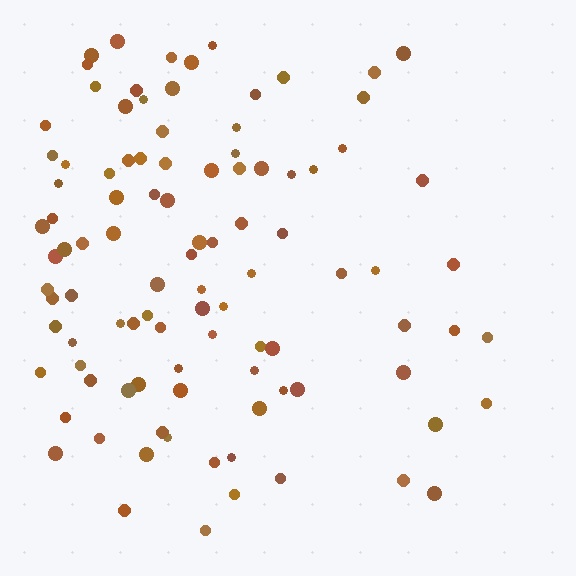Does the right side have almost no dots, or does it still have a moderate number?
Still a moderate number, just noticeably fewer than the left.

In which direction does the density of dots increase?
From right to left, with the left side densest.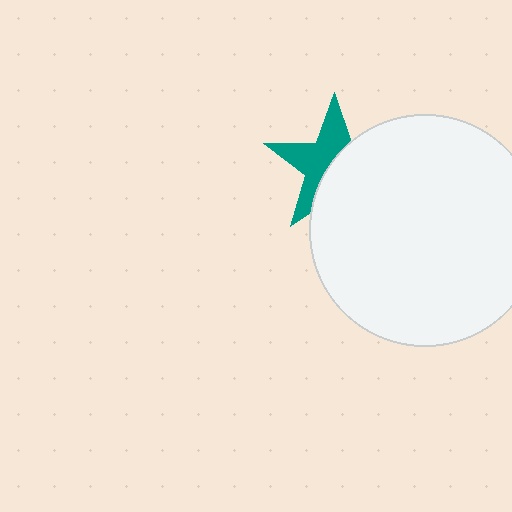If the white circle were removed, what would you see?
You would see the complete teal star.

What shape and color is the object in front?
The object in front is a white circle.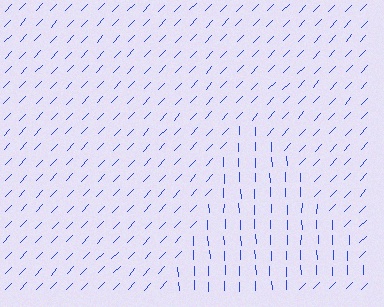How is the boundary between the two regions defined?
The boundary is defined purely by a change in line orientation (approximately 45 degrees difference). All lines are the same color and thickness.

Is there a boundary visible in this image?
Yes, there is a texture boundary formed by a change in line orientation.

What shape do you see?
I see a triangle.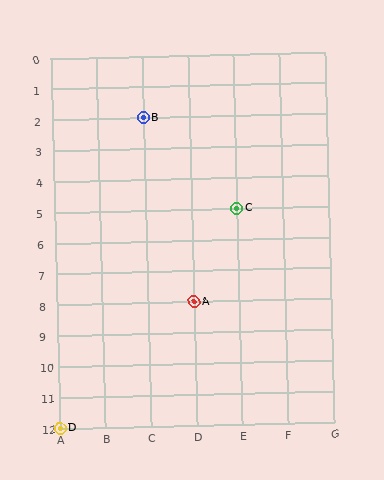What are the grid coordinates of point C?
Point C is at grid coordinates (E, 5).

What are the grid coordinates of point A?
Point A is at grid coordinates (D, 8).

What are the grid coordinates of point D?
Point D is at grid coordinates (A, 12).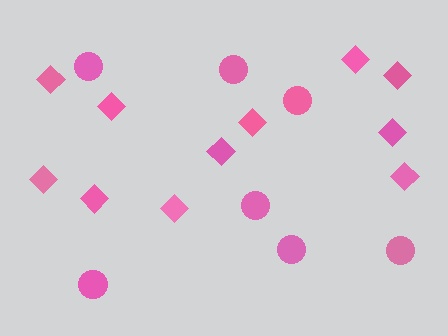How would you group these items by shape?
There are 2 groups: one group of circles (7) and one group of diamonds (11).